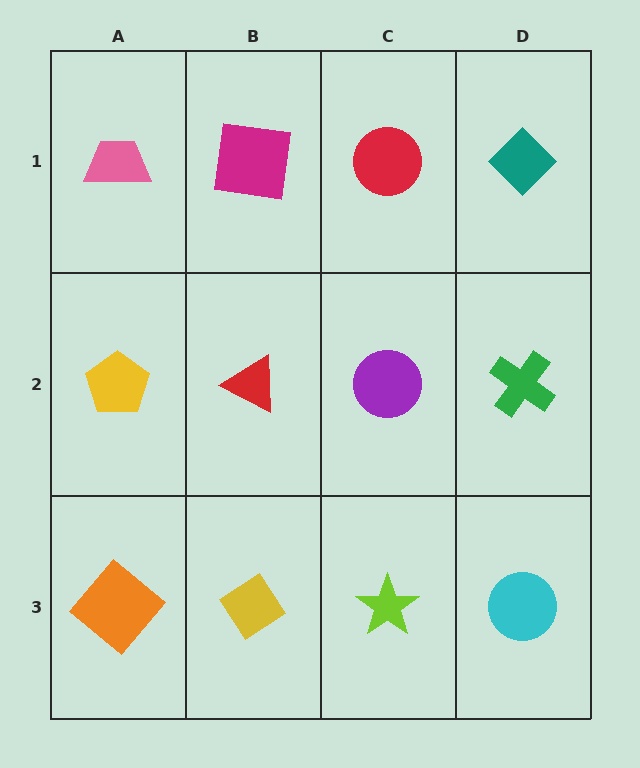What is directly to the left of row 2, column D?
A purple circle.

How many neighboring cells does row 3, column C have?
3.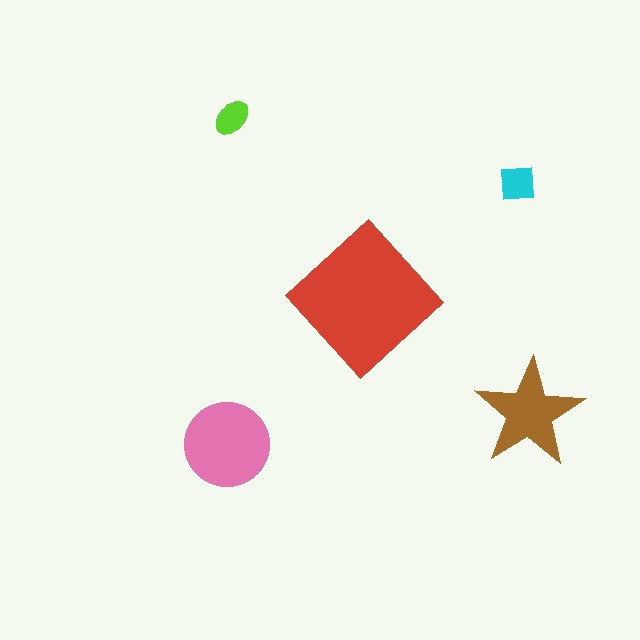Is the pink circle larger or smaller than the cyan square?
Larger.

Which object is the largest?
The red diamond.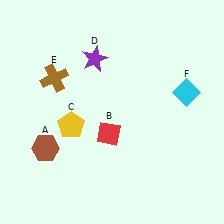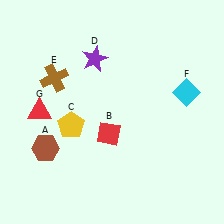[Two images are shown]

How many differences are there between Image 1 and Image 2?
There is 1 difference between the two images.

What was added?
A red triangle (G) was added in Image 2.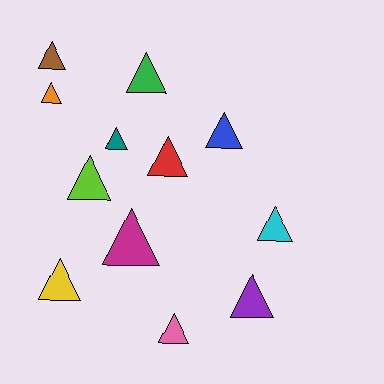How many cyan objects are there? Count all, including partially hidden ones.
There is 1 cyan object.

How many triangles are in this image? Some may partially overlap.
There are 12 triangles.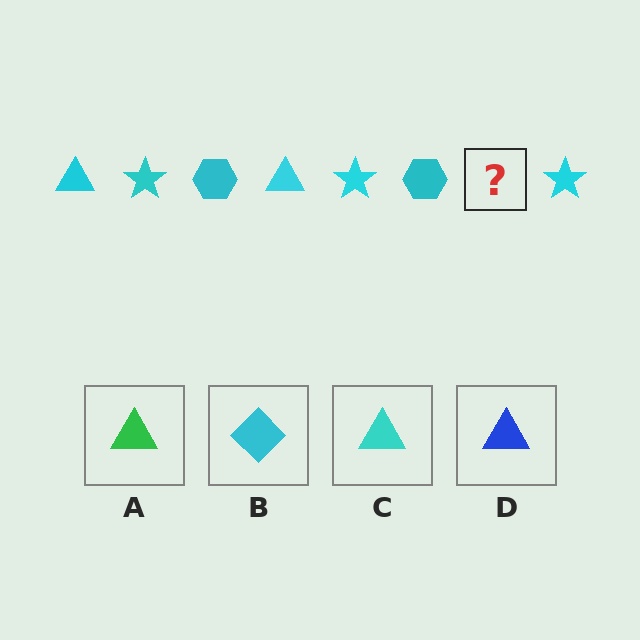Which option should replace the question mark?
Option C.